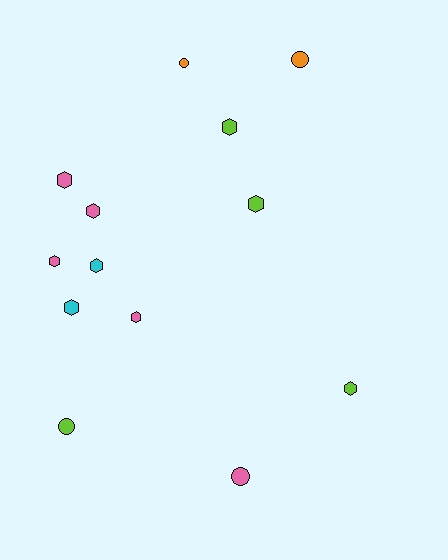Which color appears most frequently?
Pink, with 5 objects.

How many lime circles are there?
There is 1 lime circle.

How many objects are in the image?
There are 13 objects.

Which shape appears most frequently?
Hexagon, with 9 objects.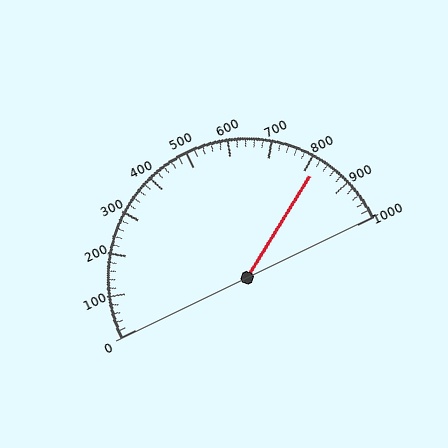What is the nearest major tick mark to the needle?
The nearest major tick mark is 800.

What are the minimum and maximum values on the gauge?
The gauge ranges from 0 to 1000.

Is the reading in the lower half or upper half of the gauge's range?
The reading is in the upper half of the range (0 to 1000).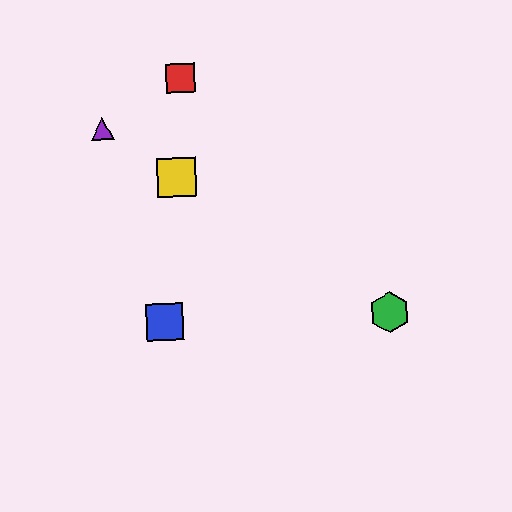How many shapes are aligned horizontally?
2 shapes (the blue square, the green hexagon) are aligned horizontally.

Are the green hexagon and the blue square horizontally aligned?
Yes, both are at y≈312.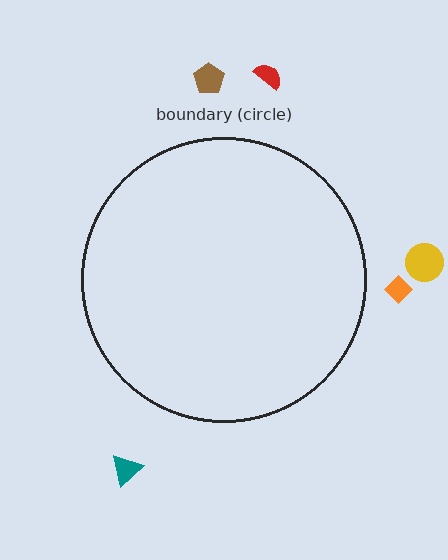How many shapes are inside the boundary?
0 inside, 5 outside.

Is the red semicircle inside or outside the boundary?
Outside.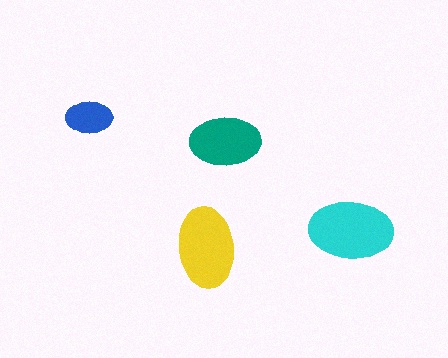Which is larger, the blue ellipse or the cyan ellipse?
The cyan one.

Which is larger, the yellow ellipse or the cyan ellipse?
The cyan one.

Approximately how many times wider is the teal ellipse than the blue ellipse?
About 1.5 times wider.